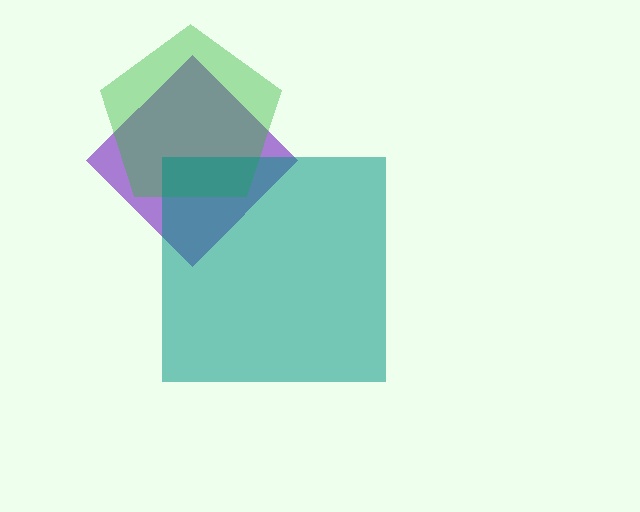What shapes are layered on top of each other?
The layered shapes are: a purple diamond, a green pentagon, a teal square.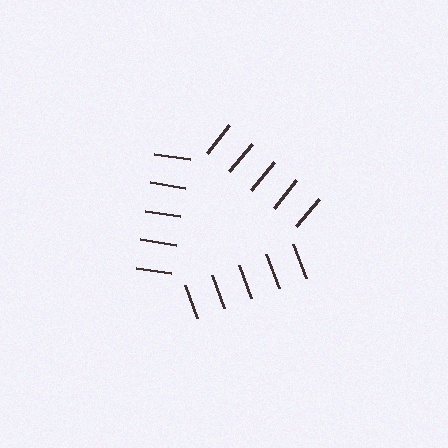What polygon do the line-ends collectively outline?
An illusory triangle — the line segments terminate on its edges but no continuous stroke is drawn.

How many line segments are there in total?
15 — 5 along each of the 3 edges.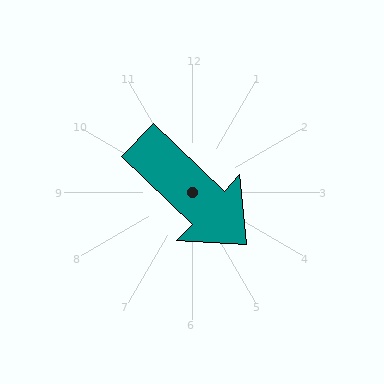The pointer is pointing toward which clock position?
Roughly 4 o'clock.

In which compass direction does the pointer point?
Southeast.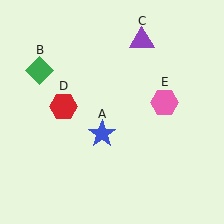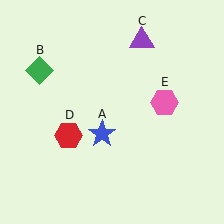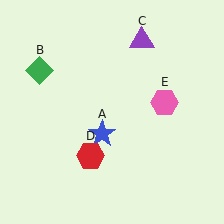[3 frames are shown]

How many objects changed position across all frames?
1 object changed position: red hexagon (object D).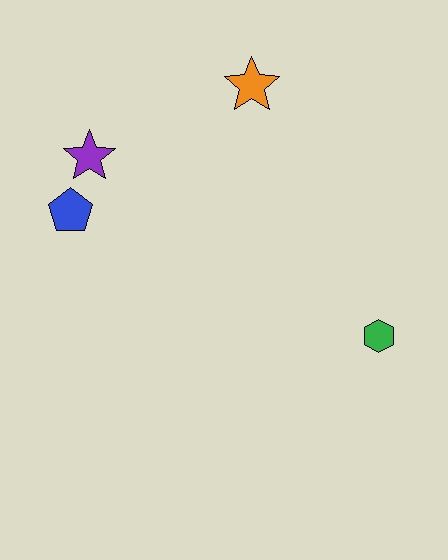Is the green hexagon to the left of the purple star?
No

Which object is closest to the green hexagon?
The orange star is closest to the green hexagon.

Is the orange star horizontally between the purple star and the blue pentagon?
No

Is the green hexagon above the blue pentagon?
No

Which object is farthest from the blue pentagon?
The green hexagon is farthest from the blue pentagon.